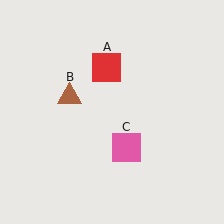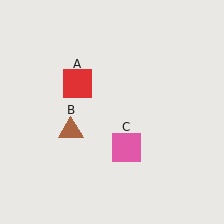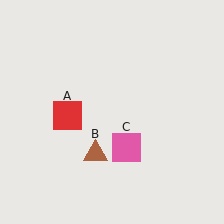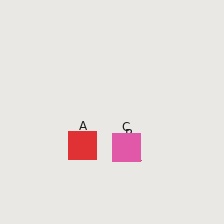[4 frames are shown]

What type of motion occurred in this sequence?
The red square (object A), brown triangle (object B) rotated counterclockwise around the center of the scene.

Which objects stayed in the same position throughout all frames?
Pink square (object C) remained stationary.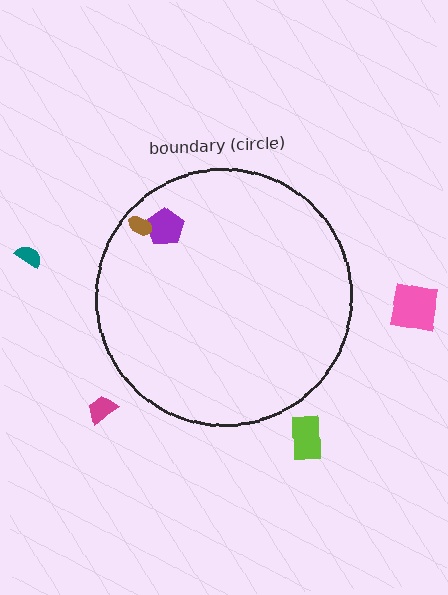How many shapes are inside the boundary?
2 inside, 4 outside.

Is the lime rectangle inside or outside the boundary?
Outside.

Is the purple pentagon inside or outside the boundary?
Inside.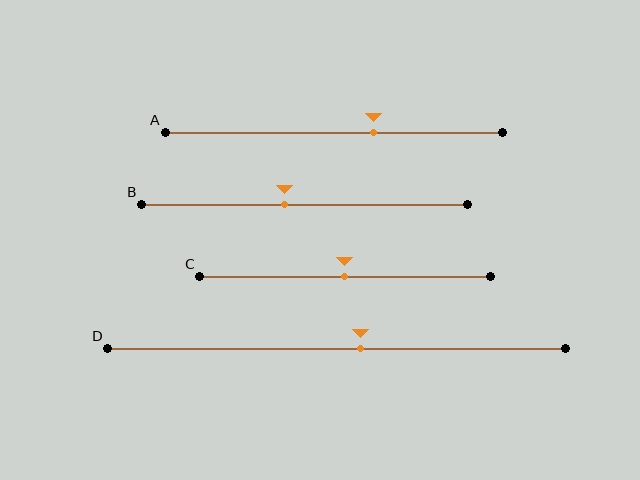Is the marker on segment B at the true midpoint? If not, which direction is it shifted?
No, the marker on segment B is shifted to the left by about 6% of the segment length.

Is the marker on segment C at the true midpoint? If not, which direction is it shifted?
Yes, the marker on segment C is at the true midpoint.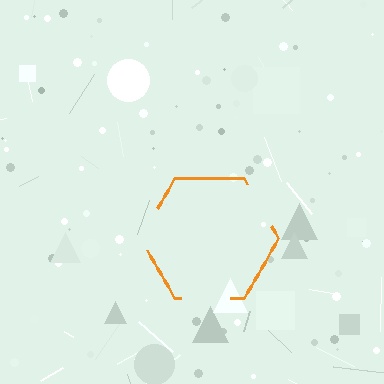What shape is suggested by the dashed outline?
The dashed outline suggests a hexagon.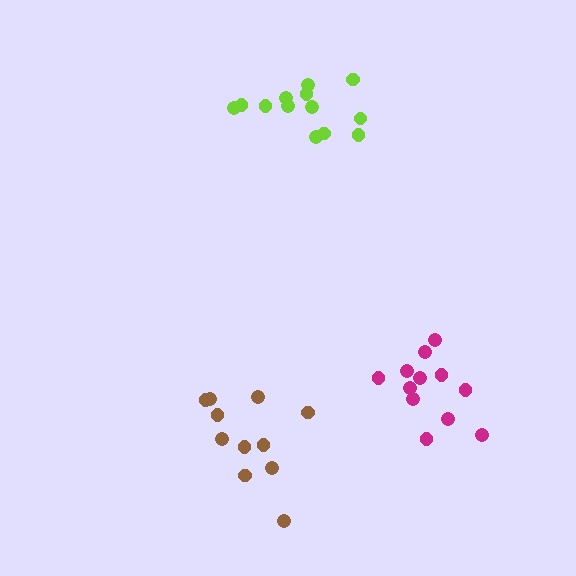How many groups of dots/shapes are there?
There are 3 groups.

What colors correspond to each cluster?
The clusters are colored: lime, brown, magenta.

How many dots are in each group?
Group 1: 13 dots, Group 2: 11 dots, Group 3: 12 dots (36 total).